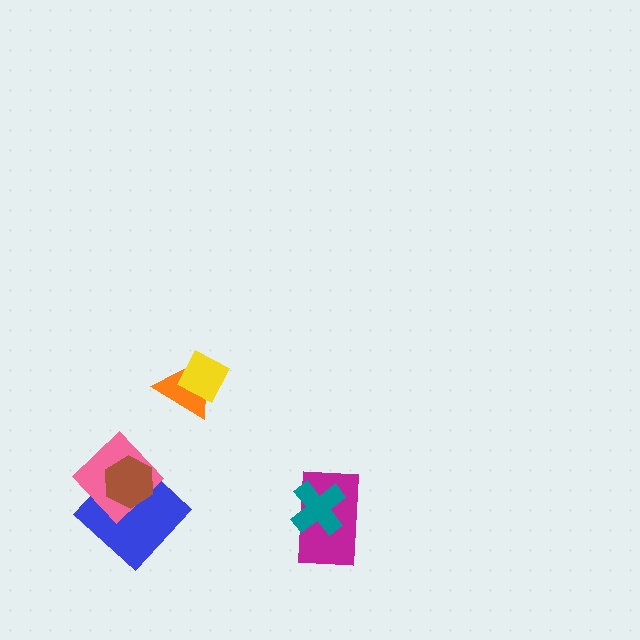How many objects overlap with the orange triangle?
1 object overlaps with the orange triangle.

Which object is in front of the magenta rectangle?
The teal cross is in front of the magenta rectangle.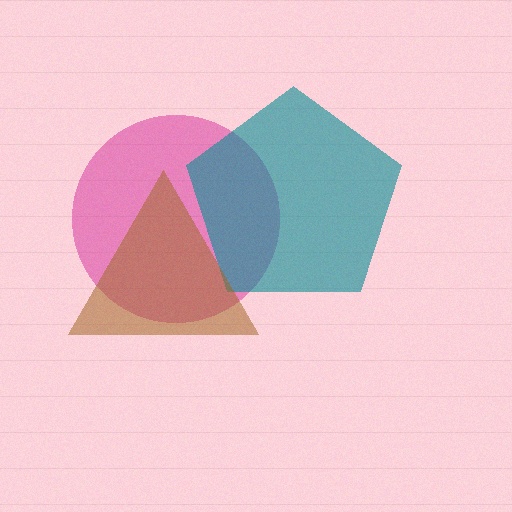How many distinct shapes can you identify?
There are 3 distinct shapes: a magenta circle, a teal pentagon, a brown triangle.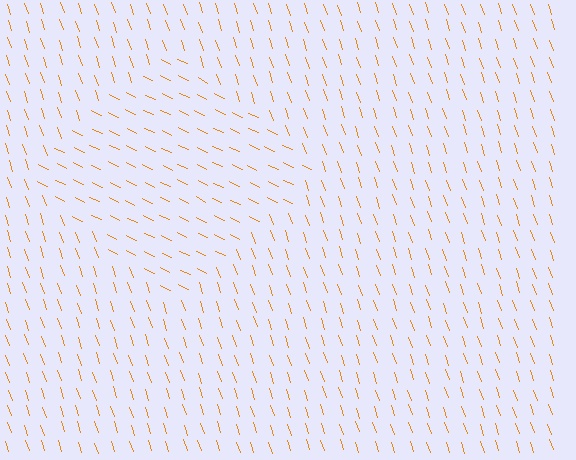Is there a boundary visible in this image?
Yes, there is a texture boundary formed by a change in line orientation.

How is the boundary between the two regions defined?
The boundary is defined purely by a change in line orientation (approximately 45 degrees difference). All lines are the same color and thickness.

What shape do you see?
I see a diamond.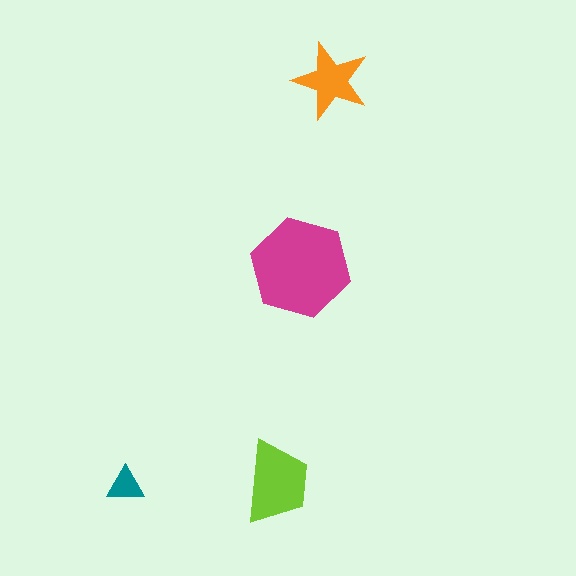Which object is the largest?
The magenta hexagon.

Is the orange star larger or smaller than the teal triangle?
Larger.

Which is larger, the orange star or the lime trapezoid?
The lime trapezoid.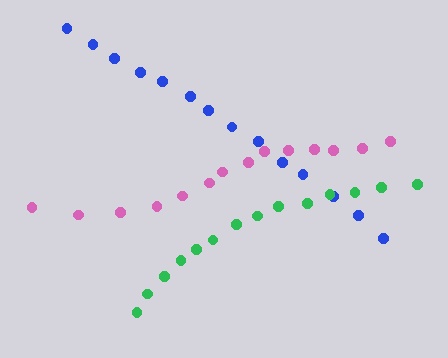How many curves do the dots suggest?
There are 3 distinct paths.